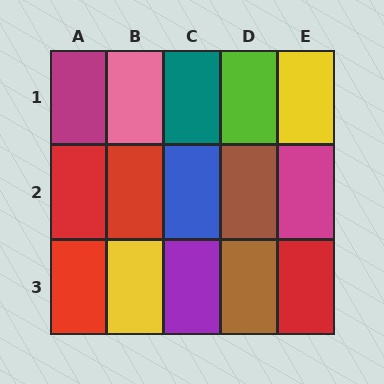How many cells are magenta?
2 cells are magenta.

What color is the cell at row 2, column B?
Red.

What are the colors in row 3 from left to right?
Red, yellow, purple, brown, red.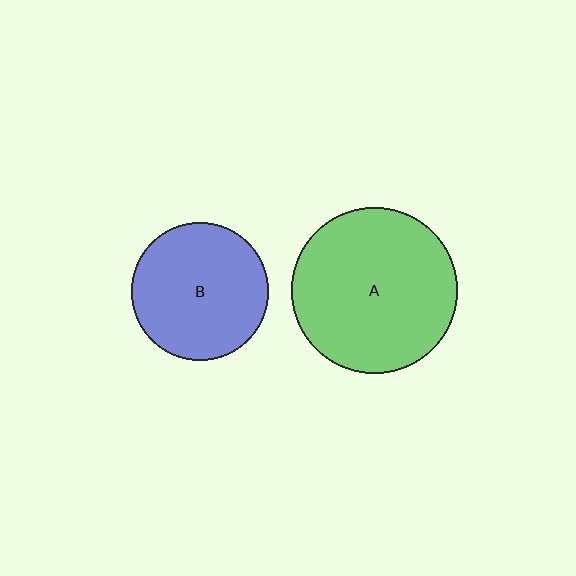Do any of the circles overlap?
No, none of the circles overlap.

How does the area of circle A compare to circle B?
Approximately 1.5 times.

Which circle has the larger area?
Circle A (green).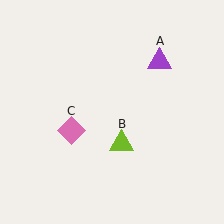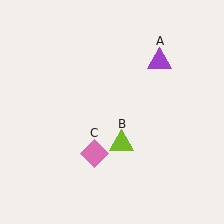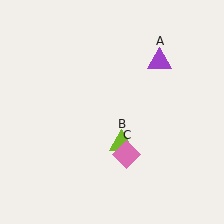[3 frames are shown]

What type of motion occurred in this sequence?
The pink diamond (object C) rotated counterclockwise around the center of the scene.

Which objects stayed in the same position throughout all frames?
Purple triangle (object A) and lime triangle (object B) remained stationary.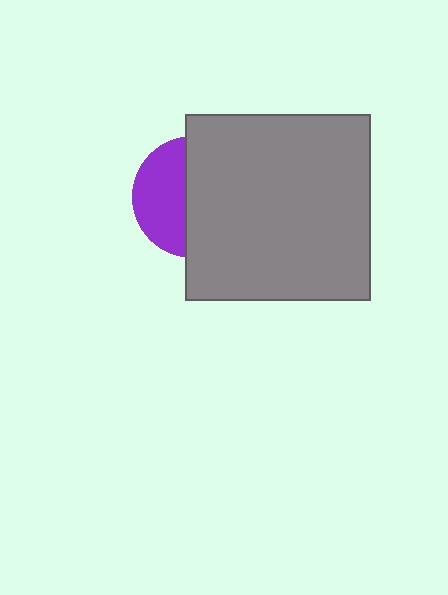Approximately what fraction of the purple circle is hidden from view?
Roughly 58% of the purple circle is hidden behind the gray square.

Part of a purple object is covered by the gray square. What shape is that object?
It is a circle.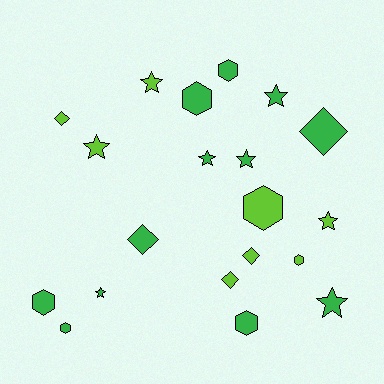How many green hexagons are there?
There are 5 green hexagons.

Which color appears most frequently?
Green, with 12 objects.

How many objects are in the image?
There are 20 objects.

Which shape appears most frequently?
Star, with 8 objects.